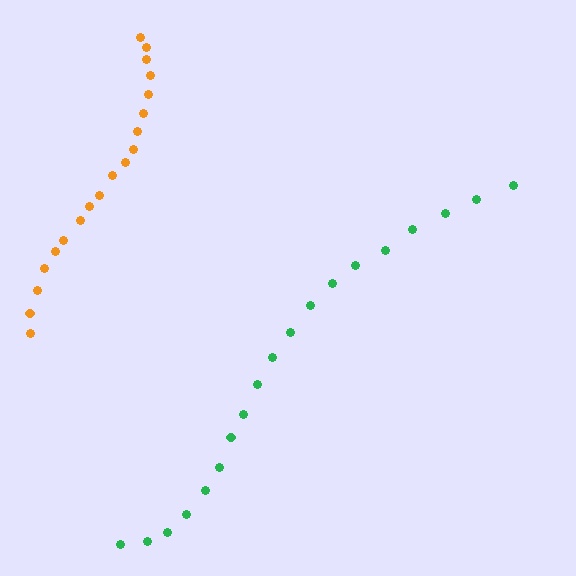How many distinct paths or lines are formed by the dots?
There are 2 distinct paths.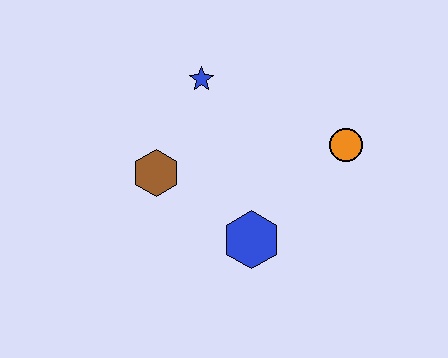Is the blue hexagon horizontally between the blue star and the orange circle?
Yes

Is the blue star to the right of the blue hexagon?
No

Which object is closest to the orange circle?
The blue hexagon is closest to the orange circle.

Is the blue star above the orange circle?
Yes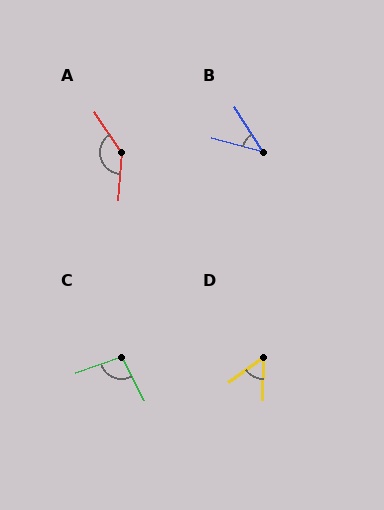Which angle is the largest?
A, at approximately 142 degrees.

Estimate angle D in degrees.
Approximately 54 degrees.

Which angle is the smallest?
B, at approximately 42 degrees.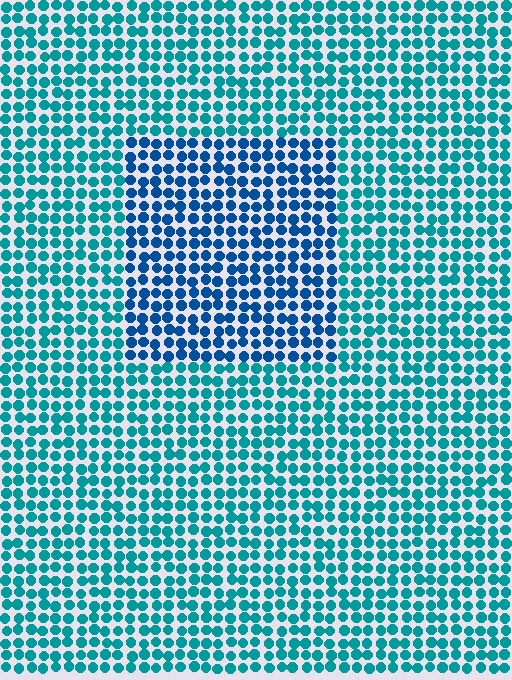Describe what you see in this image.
The image is filled with small teal elements in a uniform arrangement. A rectangle-shaped region is visible where the elements are tinted to a slightly different hue, forming a subtle color boundary.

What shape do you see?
I see a rectangle.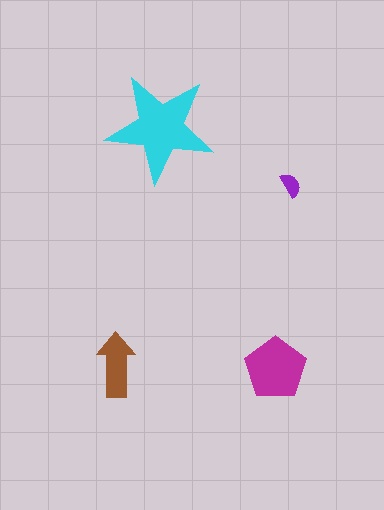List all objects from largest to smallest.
The cyan star, the magenta pentagon, the brown arrow, the purple semicircle.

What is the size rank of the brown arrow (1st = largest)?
3rd.